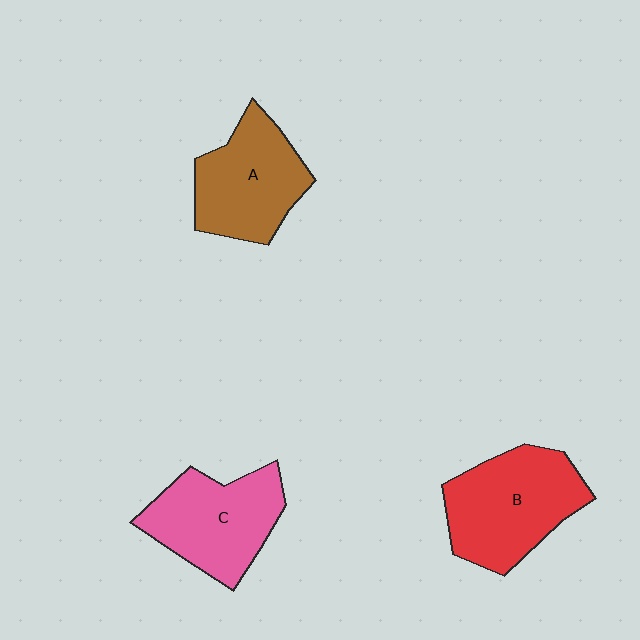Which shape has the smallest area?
Shape A (brown).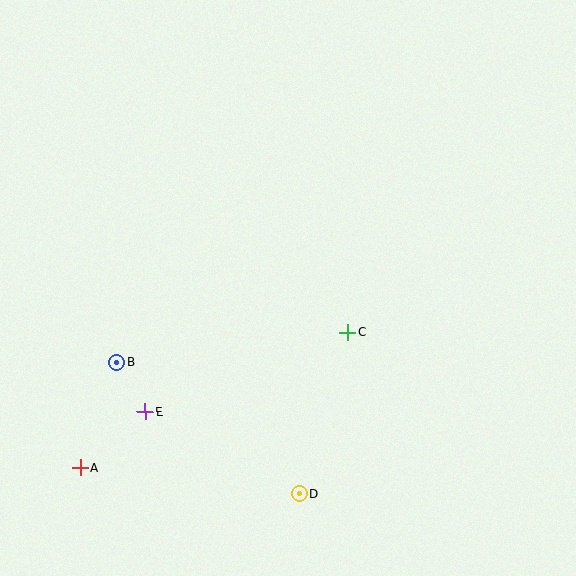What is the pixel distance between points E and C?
The distance between E and C is 218 pixels.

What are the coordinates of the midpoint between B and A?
The midpoint between B and A is at (98, 415).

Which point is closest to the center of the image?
Point C at (348, 332) is closest to the center.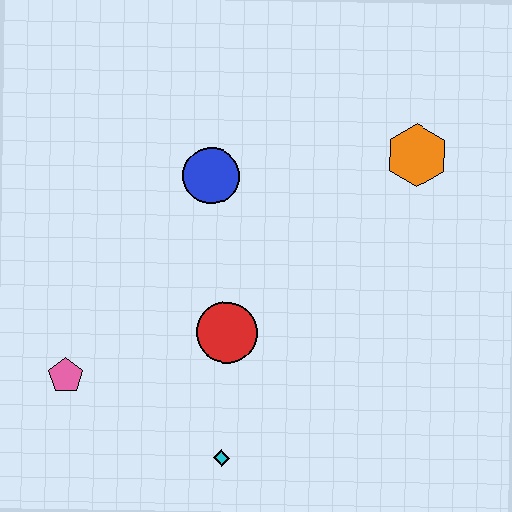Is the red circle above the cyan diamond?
Yes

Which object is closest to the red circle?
The cyan diamond is closest to the red circle.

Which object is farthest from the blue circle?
The cyan diamond is farthest from the blue circle.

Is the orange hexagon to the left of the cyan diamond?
No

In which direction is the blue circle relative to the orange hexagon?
The blue circle is to the left of the orange hexagon.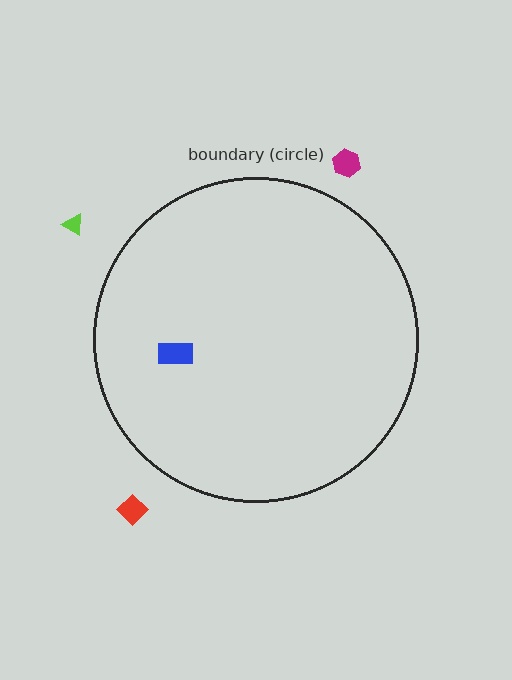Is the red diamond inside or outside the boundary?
Outside.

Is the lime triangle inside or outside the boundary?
Outside.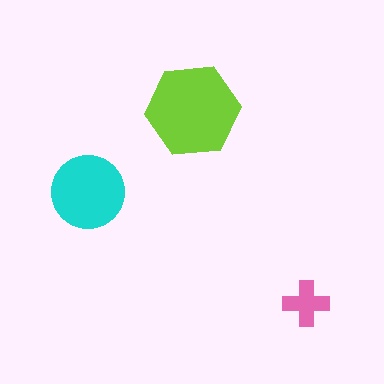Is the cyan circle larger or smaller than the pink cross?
Larger.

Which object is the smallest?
The pink cross.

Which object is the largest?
The lime hexagon.